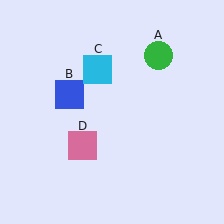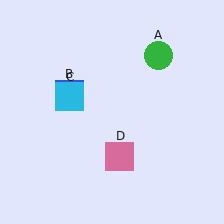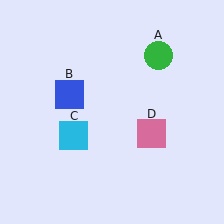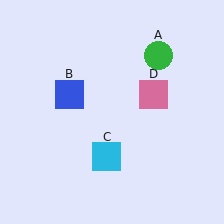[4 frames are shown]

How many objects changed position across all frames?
2 objects changed position: cyan square (object C), pink square (object D).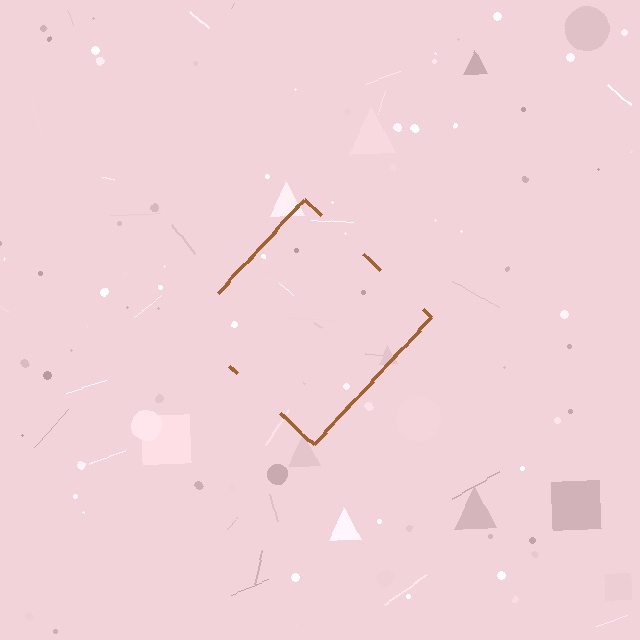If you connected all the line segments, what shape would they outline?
They would outline a diamond.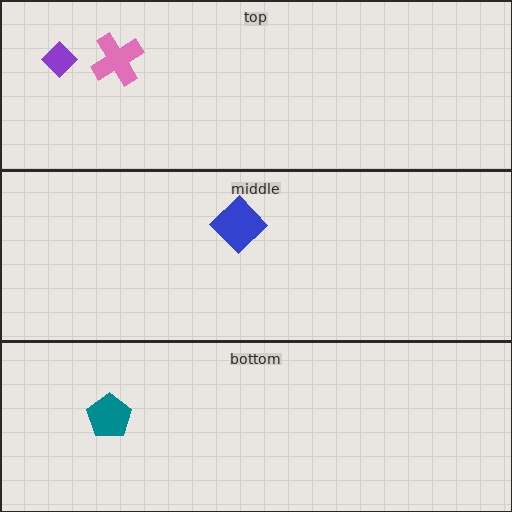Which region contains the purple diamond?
The top region.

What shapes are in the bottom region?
The teal pentagon.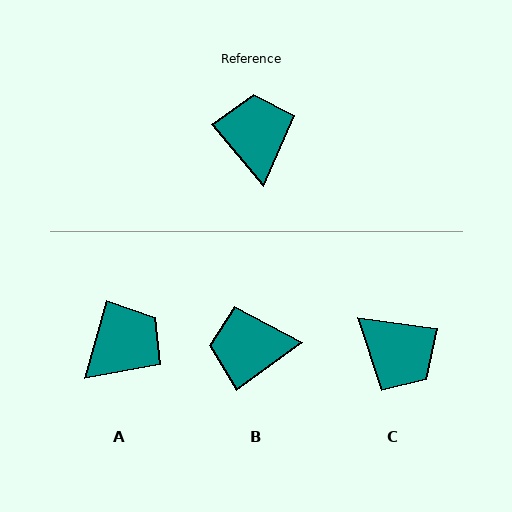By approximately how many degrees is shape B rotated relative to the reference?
Approximately 86 degrees counter-clockwise.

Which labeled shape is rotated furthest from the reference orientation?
C, about 138 degrees away.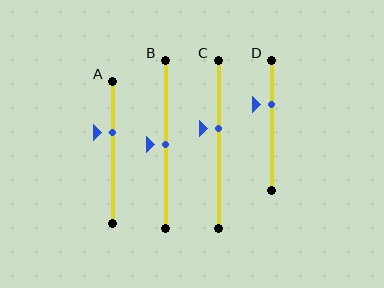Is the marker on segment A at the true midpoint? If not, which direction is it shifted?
No, the marker on segment A is shifted upward by about 14% of the segment length.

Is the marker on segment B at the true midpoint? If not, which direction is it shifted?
Yes, the marker on segment B is at the true midpoint.